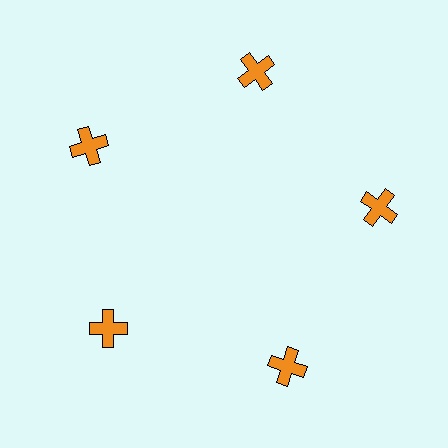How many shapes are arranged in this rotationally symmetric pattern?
There are 5 shapes, arranged in 5 groups of 1.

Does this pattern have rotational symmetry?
Yes, this pattern has 5-fold rotational symmetry. It looks the same after rotating 72 degrees around the center.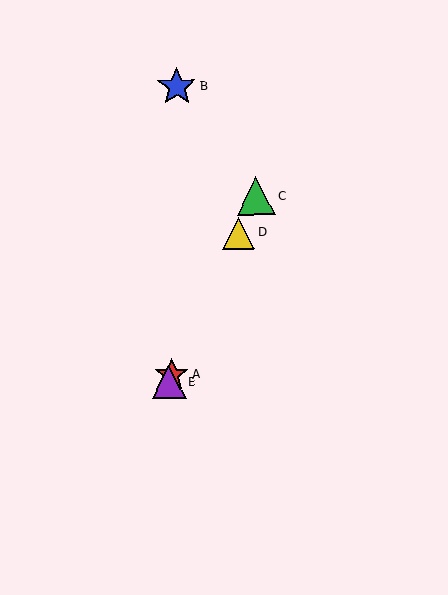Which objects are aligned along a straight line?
Objects A, C, D, E are aligned along a straight line.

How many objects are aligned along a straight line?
4 objects (A, C, D, E) are aligned along a straight line.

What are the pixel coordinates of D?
Object D is at (239, 233).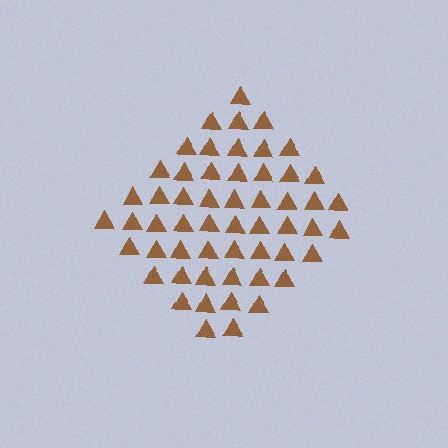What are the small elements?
The small elements are triangles.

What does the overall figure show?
The overall figure shows a diamond.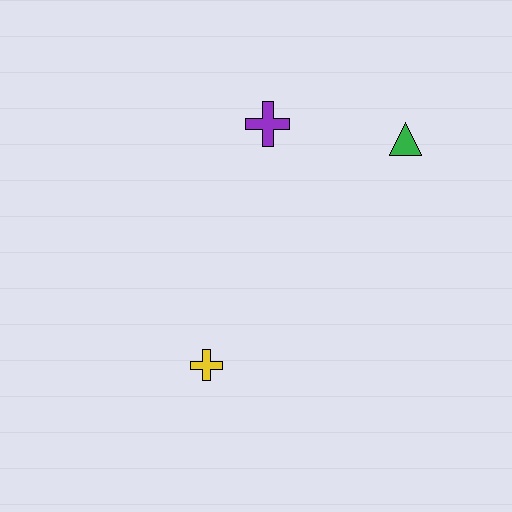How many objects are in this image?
There are 3 objects.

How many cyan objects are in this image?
There are no cyan objects.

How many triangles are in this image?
There is 1 triangle.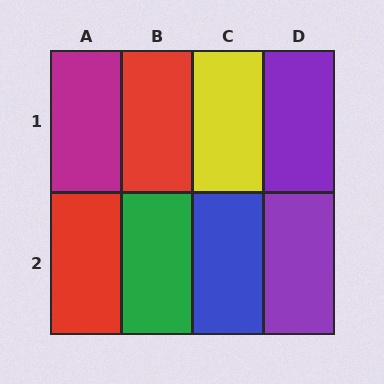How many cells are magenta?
1 cell is magenta.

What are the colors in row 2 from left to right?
Red, green, blue, purple.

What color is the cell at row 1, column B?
Red.